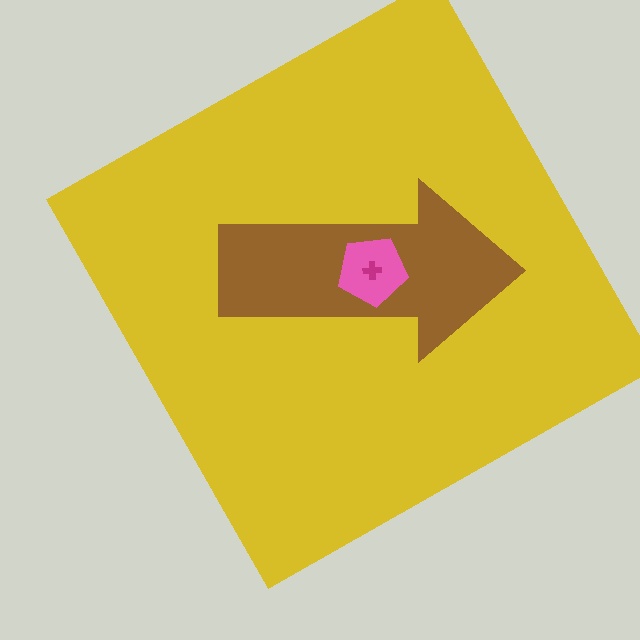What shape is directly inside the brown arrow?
The pink pentagon.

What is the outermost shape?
The yellow square.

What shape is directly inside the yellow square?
The brown arrow.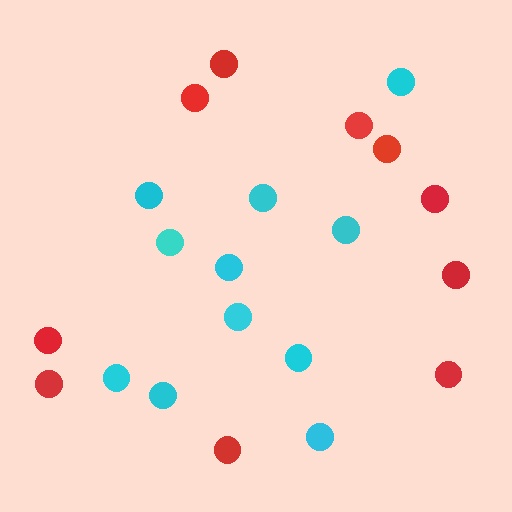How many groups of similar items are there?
There are 2 groups: one group of cyan circles (11) and one group of red circles (10).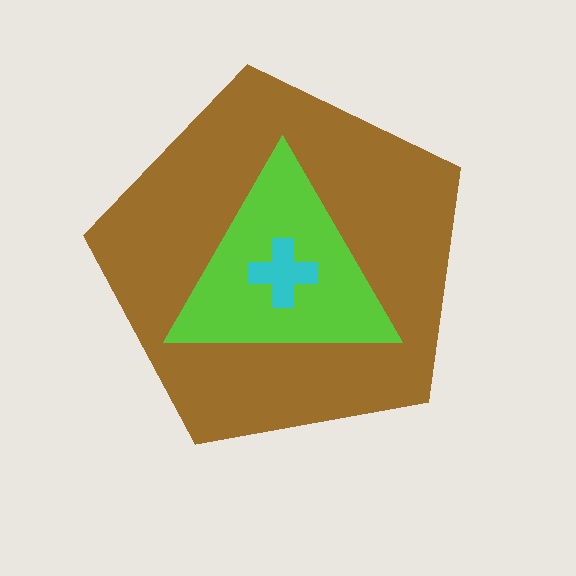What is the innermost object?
The cyan cross.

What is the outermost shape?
The brown pentagon.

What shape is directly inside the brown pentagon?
The lime triangle.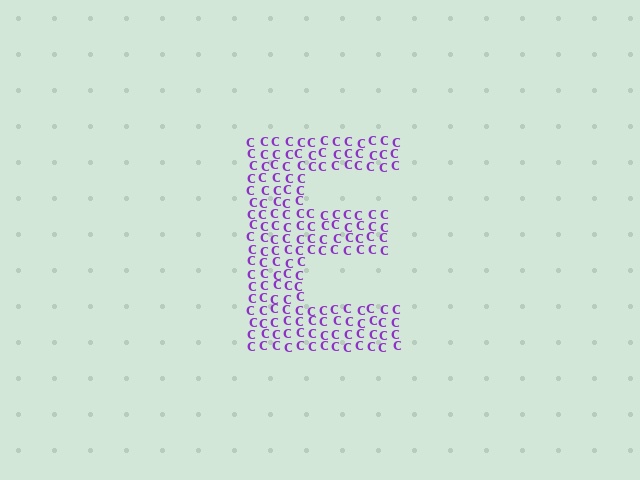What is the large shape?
The large shape is the letter E.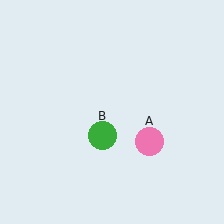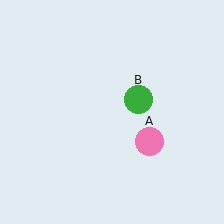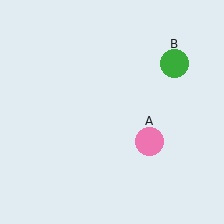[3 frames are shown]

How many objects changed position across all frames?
1 object changed position: green circle (object B).